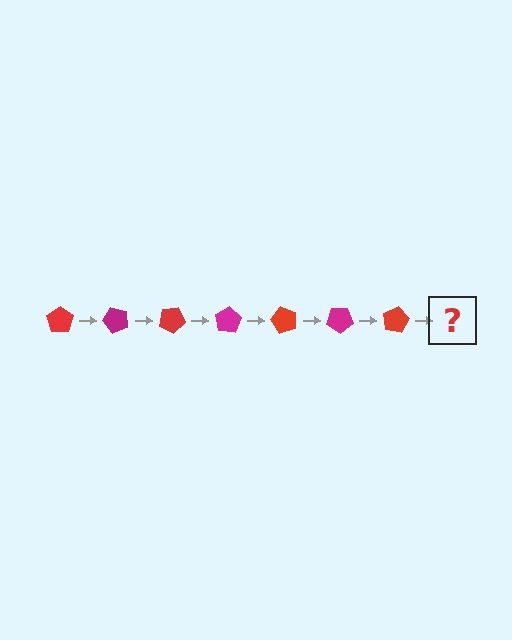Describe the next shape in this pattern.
It should be a magenta pentagon, rotated 350 degrees from the start.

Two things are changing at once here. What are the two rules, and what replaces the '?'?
The two rules are that it rotates 50 degrees each step and the color cycles through red and magenta. The '?' should be a magenta pentagon, rotated 350 degrees from the start.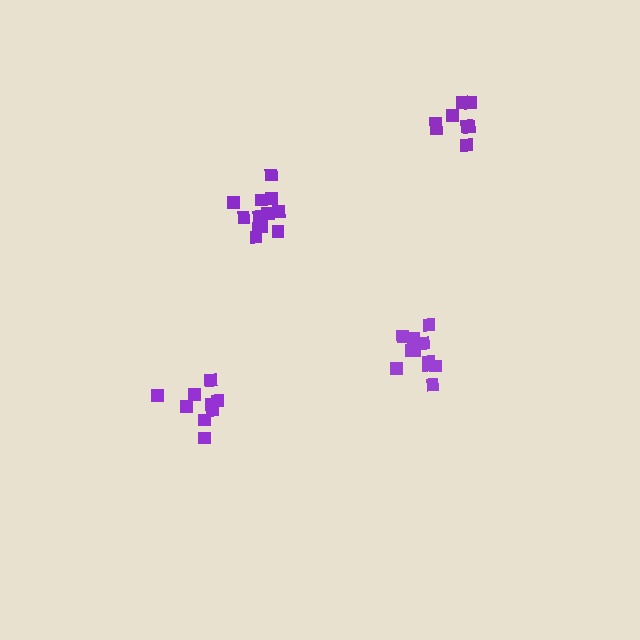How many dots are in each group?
Group 1: 9 dots, Group 2: 12 dots, Group 3: 12 dots, Group 4: 8 dots (41 total).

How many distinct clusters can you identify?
There are 4 distinct clusters.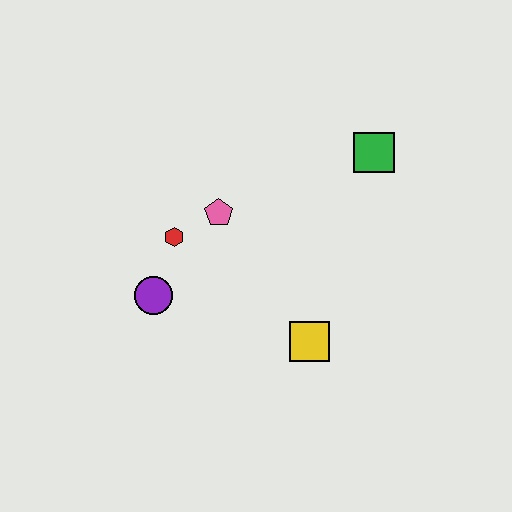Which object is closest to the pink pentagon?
The red hexagon is closest to the pink pentagon.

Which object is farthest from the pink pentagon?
The green square is farthest from the pink pentagon.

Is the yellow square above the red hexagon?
No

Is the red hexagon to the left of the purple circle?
No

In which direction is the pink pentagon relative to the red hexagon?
The pink pentagon is to the right of the red hexagon.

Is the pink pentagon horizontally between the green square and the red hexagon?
Yes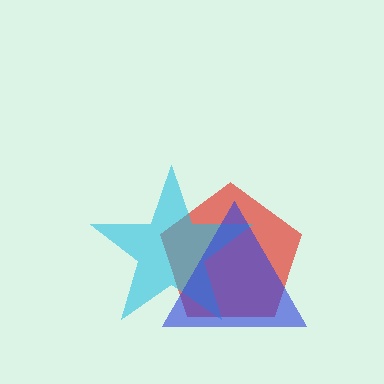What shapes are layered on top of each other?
The layered shapes are: a red pentagon, a cyan star, a blue triangle.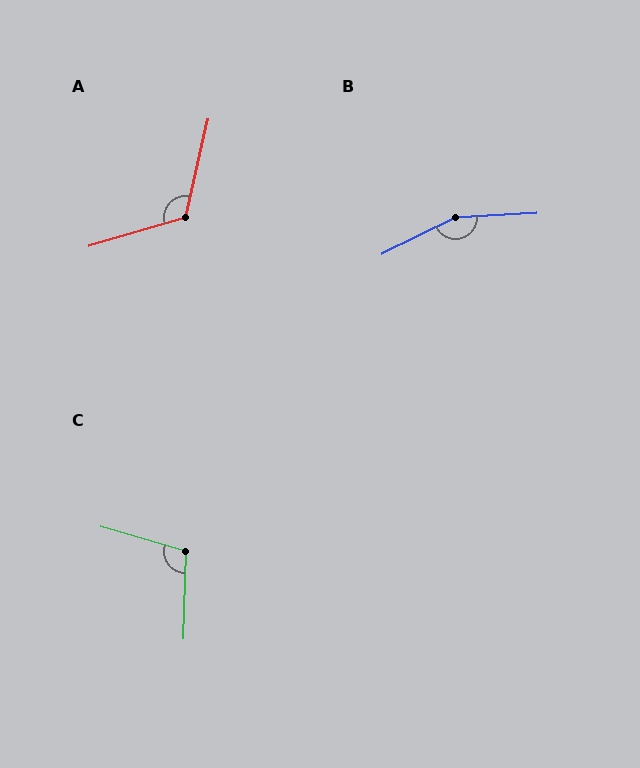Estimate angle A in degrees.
Approximately 119 degrees.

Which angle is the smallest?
C, at approximately 104 degrees.